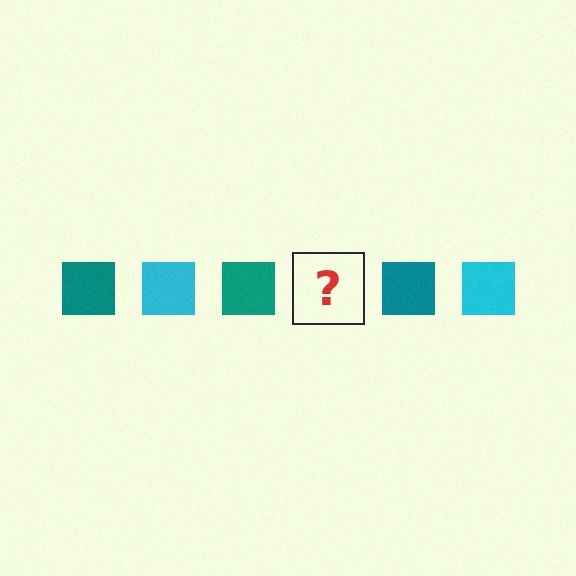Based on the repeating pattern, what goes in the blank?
The blank should be a cyan square.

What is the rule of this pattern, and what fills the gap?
The rule is that the pattern cycles through teal, cyan squares. The gap should be filled with a cyan square.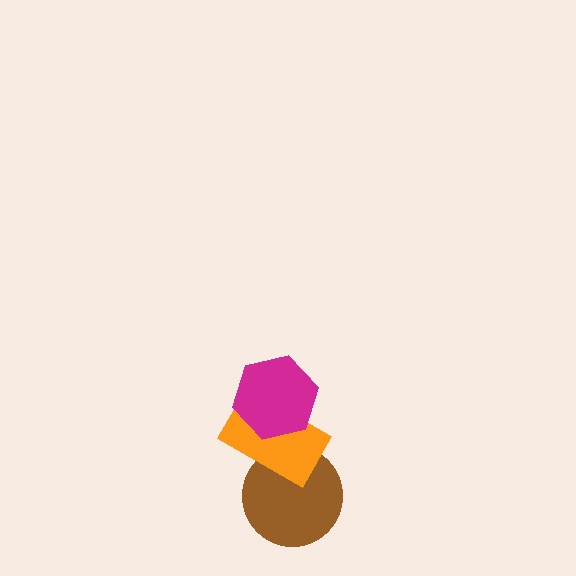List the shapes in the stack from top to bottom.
From top to bottom: the magenta hexagon, the orange rectangle, the brown circle.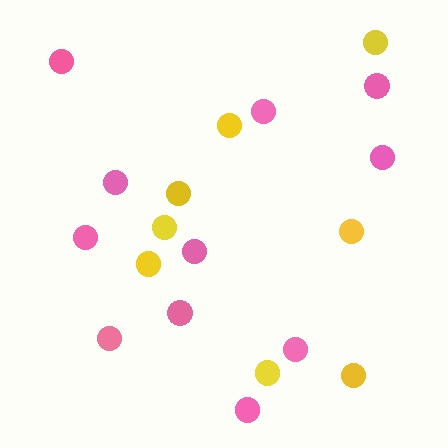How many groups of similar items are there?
There are 2 groups: one group of yellow circles (8) and one group of pink circles (11).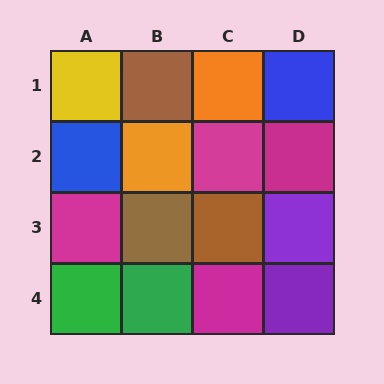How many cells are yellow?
1 cell is yellow.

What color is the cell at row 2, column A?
Blue.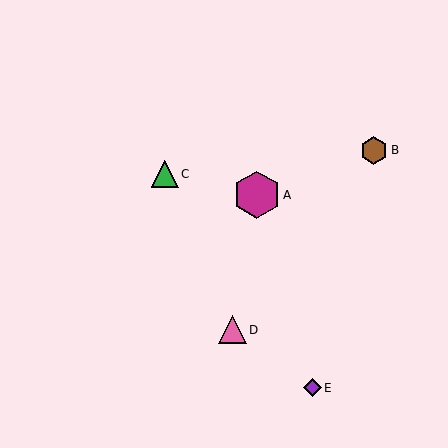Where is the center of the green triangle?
The center of the green triangle is at (165, 174).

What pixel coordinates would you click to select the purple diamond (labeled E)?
Click at (312, 388) to select the purple diamond E.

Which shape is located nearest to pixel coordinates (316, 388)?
The purple diamond (labeled E) at (312, 388) is nearest to that location.